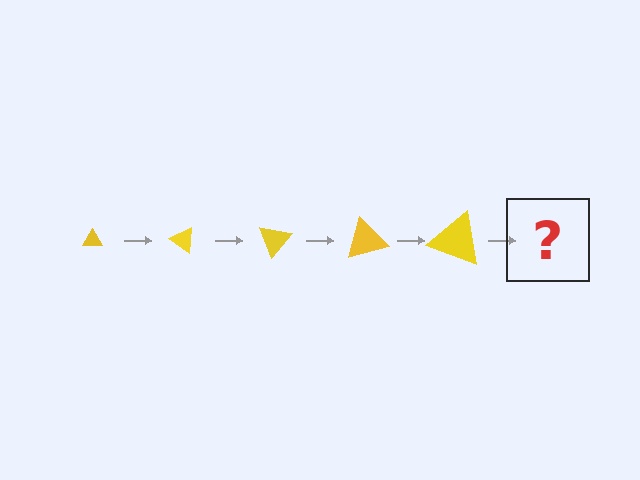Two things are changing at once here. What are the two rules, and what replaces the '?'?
The two rules are that the triangle grows larger each step and it rotates 35 degrees each step. The '?' should be a triangle, larger than the previous one and rotated 175 degrees from the start.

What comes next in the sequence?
The next element should be a triangle, larger than the previous one and rotated 175 degrees from the start.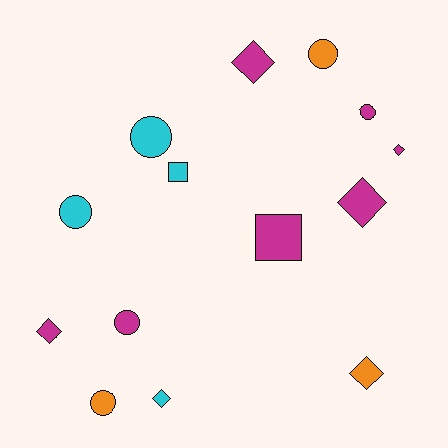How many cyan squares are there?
There is 1 cyan square.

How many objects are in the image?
There are 14 objects.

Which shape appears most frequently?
Circle, with 6 objects.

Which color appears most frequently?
Magenta, with 7 objects.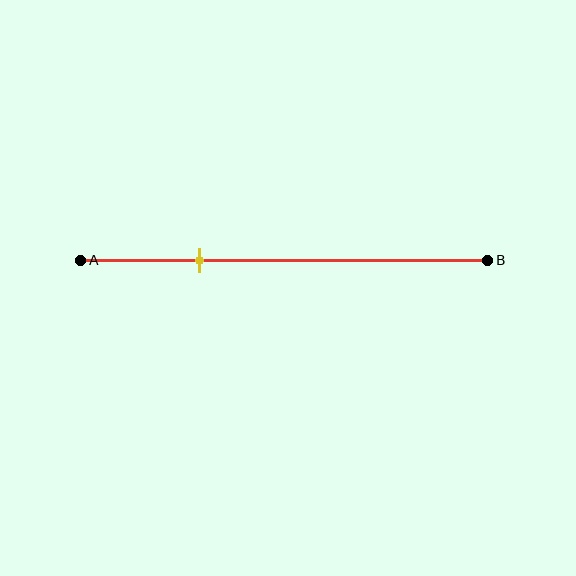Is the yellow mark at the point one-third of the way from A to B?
No, the mark is at about 30% from A, not at the 33% one-third point.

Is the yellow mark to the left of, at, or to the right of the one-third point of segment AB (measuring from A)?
The yellow mark is to the left of the one-third point of segment AB.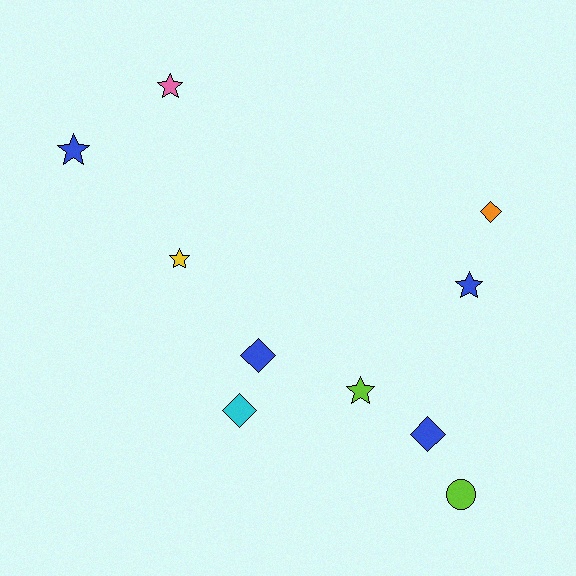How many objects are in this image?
There are 10 objects.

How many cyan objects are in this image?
There is 1 cyan object.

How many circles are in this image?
There is 1 circle.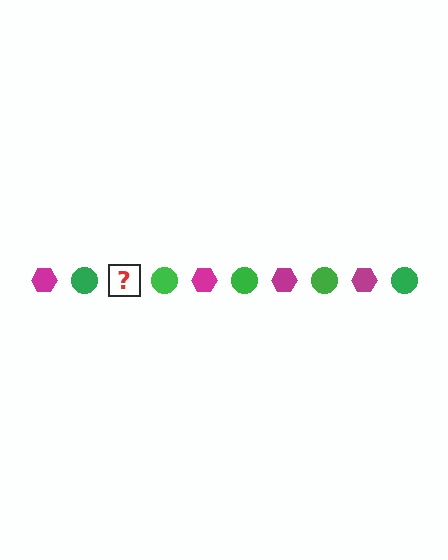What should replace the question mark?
The question mark should be replaced with a magenta hexagon.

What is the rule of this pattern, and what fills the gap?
The rule is that the pattern alternates between magenta hexagon and green circle. The gap should be filled with a magenta hexagon.